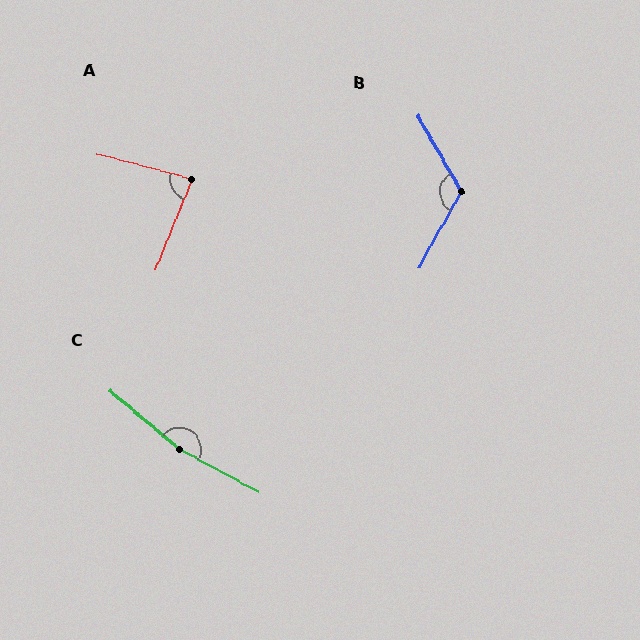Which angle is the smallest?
A, at approximately 83 degrees.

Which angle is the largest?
C, at approximately 168 degrees.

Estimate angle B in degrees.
Approximately 121 degrees.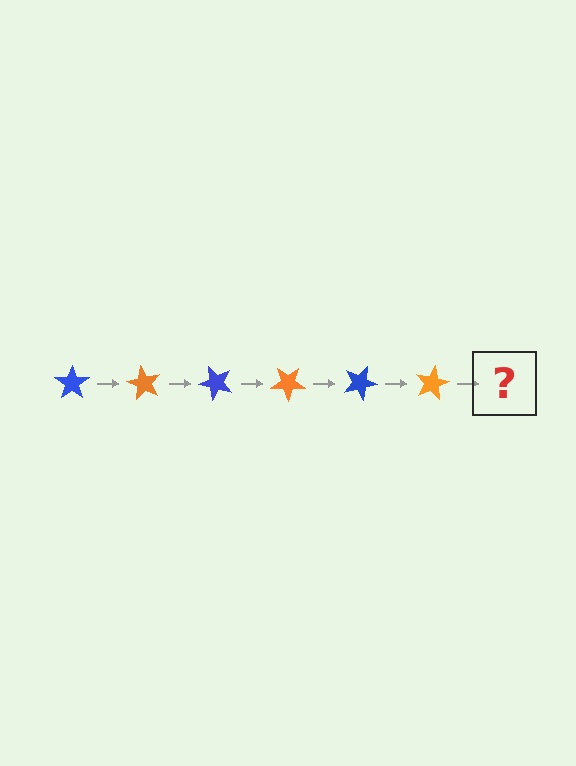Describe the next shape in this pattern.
It should be a blue star, rotated 360 degrees from the start.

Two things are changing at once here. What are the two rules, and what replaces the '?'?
The two rules are that it rotates 60 degrees each step and the color cycles through blue and orange. The '?' should be a blue star, rotated 360 degrees from the start.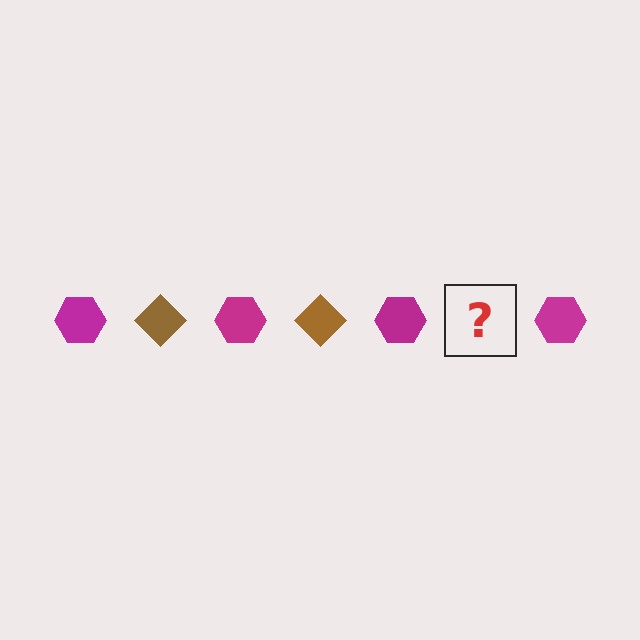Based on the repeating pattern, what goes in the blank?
The blank should be a brown diamond.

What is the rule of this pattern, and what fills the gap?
The rule is that the pattern alternates between magenta hexagon and brown diamond. The gap should be filled with a brown diamond.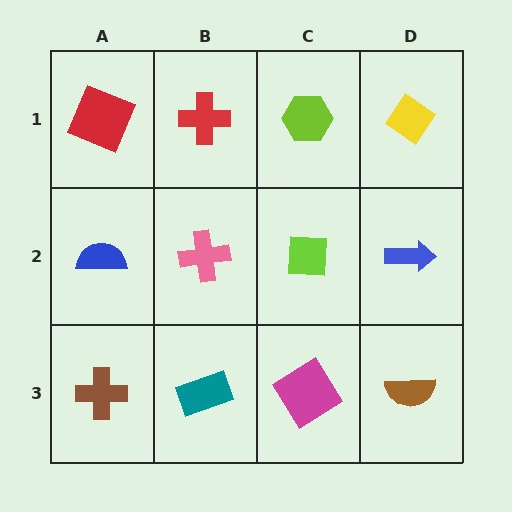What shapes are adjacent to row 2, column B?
A red cross (row 1, column B), a teal rectangle (row 3, column B), a blue semicircle (row 2, column A), a lime square (row 2, column C).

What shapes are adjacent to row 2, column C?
A lime hexagon (row 1, column C), a magenta diamond (row 3, column C), a pink cross (row 2, column B), a blue arrow (row 2, column D).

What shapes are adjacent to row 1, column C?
A lime square (row 2, column C), a red cross (row 1, column B), a yellow diamond (row 1, column D).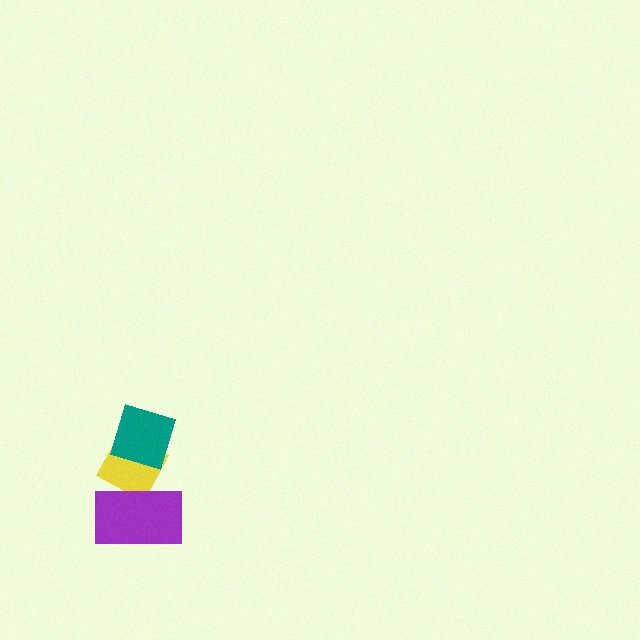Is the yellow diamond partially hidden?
Yes, it is partially covered by another shape.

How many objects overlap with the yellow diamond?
2 objects overlap with the yellow diamond.